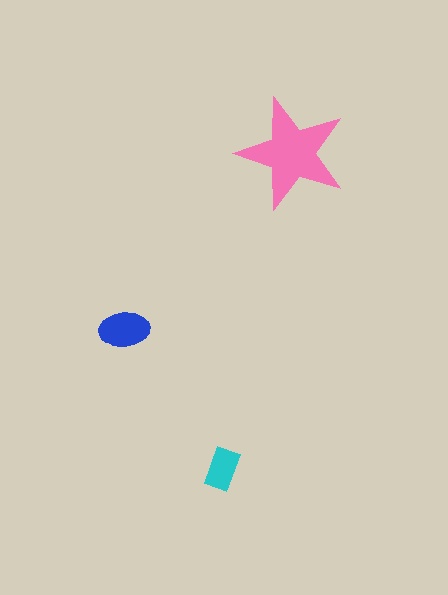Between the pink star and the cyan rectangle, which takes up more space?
The pink star.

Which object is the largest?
The pink star.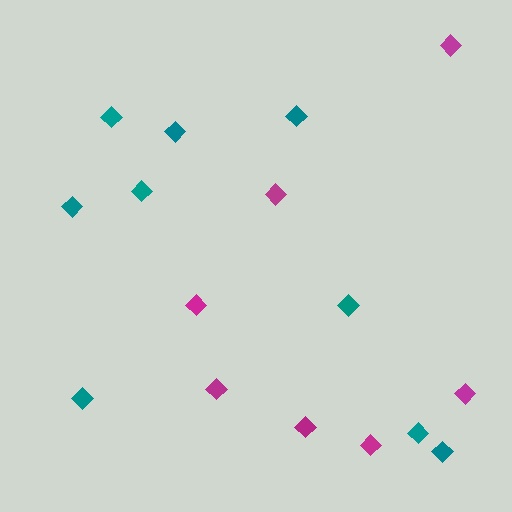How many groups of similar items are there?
There are 2 groups: one group of magenta diamonds (7) and one group of teal diamonds (9).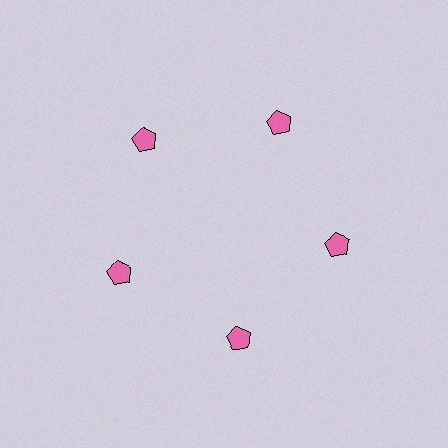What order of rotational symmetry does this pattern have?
This pattern has 5-fold rotational symmetry.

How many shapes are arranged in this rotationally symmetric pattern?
There are 5 shapes, arranged in 5 groups of 1.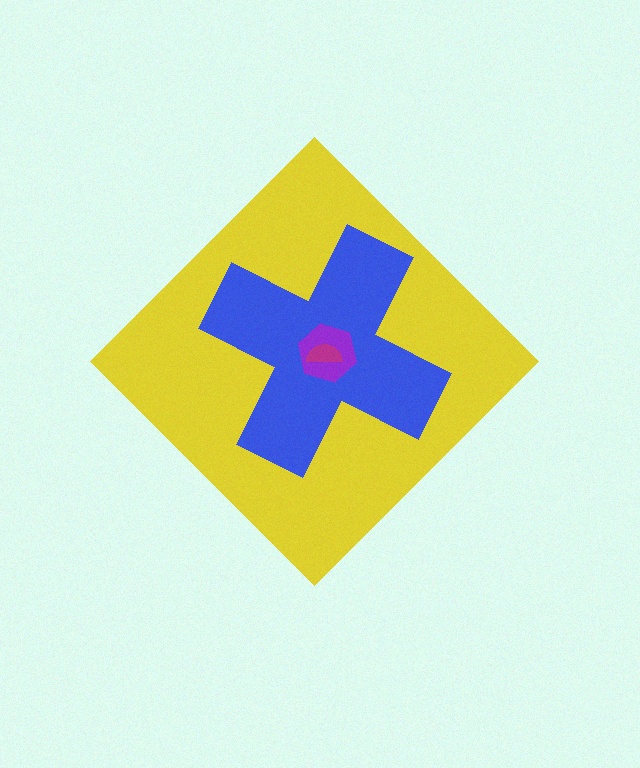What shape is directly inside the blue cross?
The purple hexagon.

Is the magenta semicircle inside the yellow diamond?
Yes.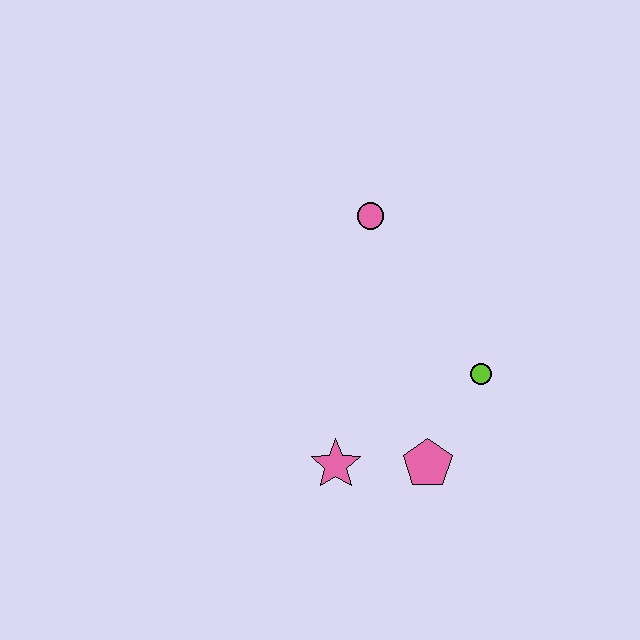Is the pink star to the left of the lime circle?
Yes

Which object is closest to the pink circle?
The lime circle is closest to the pink circle.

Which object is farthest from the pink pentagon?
The pink circle is farthest from the pink pentagon.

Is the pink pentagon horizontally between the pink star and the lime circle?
Yes